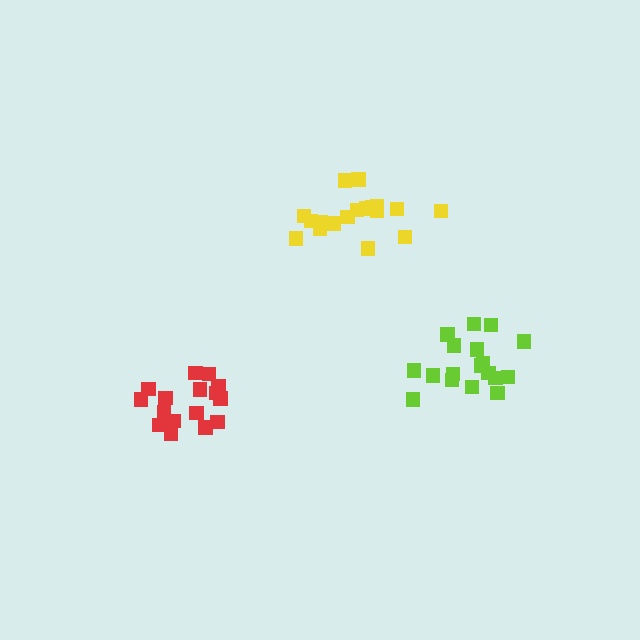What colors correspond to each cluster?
The clusters are colored: yellow, lime, red.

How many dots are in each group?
Group 1: 18 dots, Group 2: 18 dots, Group 3: 17 dots (53 total).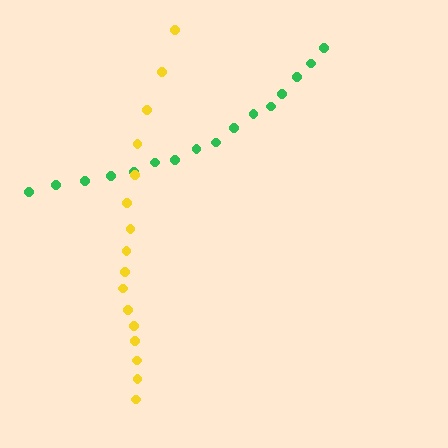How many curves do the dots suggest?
There are 2 distinct paths.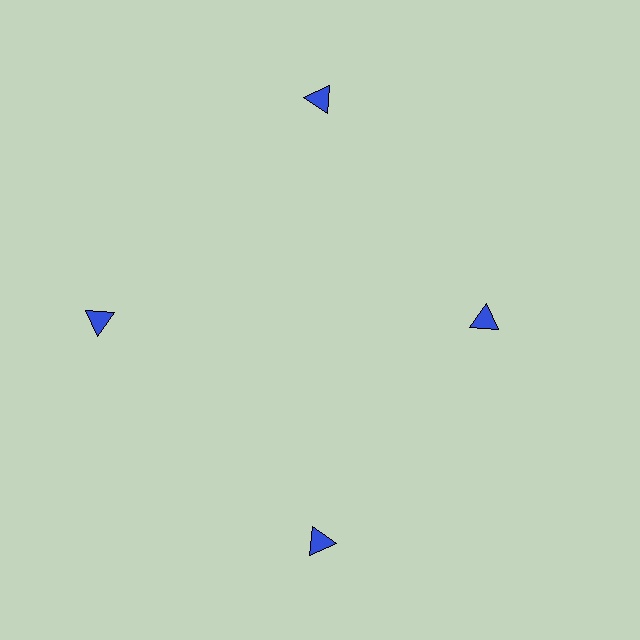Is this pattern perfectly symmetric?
No. The 4 blue triangles are arranged in a ring, but one element near the 3 o'clock position is pulled inward toward the center, breaking the 4-fold rotational symmetry.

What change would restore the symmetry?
The symmetry would be restored by moving it outward, back onto the ring so that all 4 triangles sit at equal angles and equal distance from the center.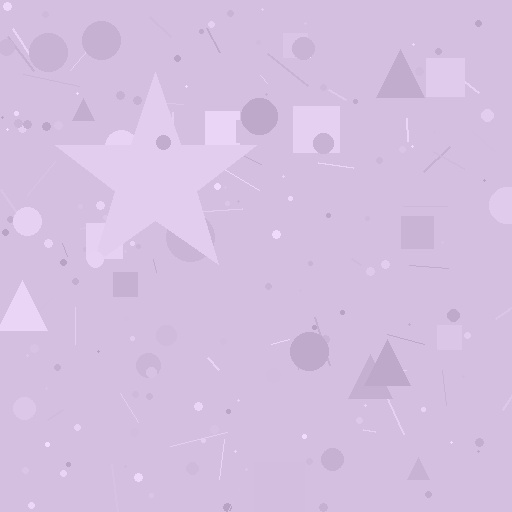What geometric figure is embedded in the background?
A star is embedded in the background.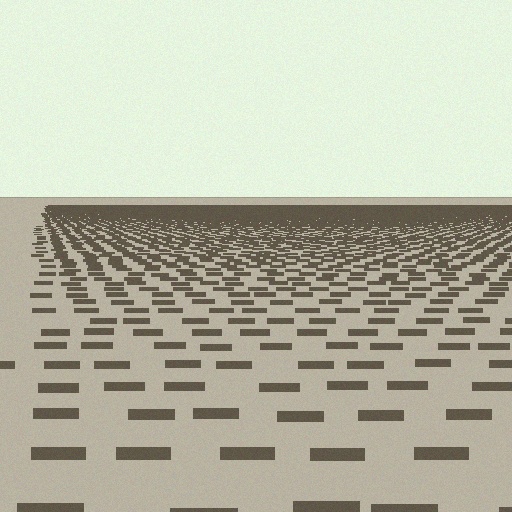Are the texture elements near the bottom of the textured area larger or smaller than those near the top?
Larger. Near the bottom, elements are closer to the viewer and appear at a bigger on-screen size.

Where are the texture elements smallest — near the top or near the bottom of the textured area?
Near the top.